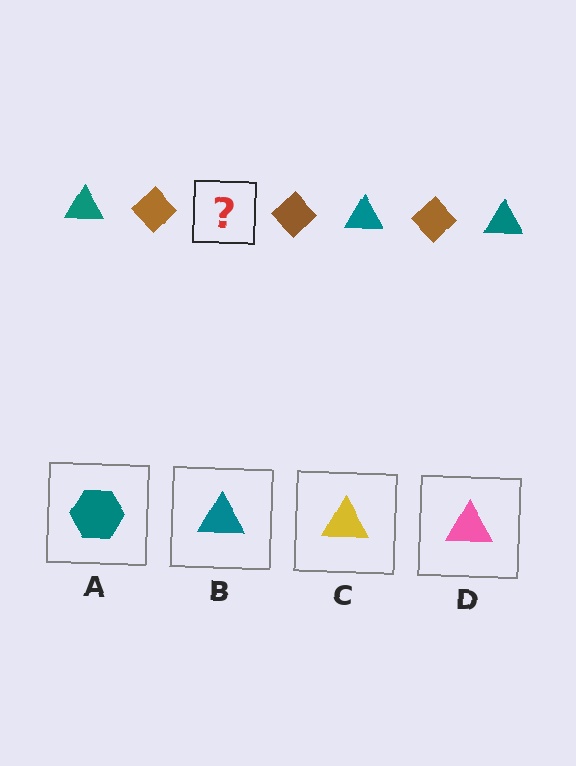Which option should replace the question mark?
Option B.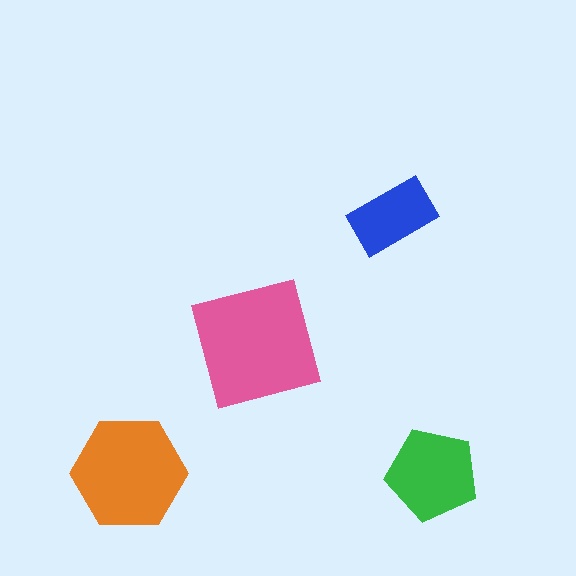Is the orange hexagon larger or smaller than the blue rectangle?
Larger.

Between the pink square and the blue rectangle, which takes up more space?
The pink square.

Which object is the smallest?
The blue rectangle.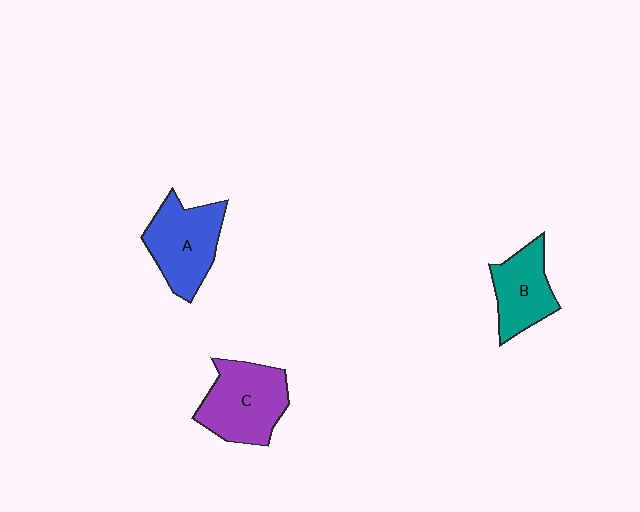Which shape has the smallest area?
Shape B (teal).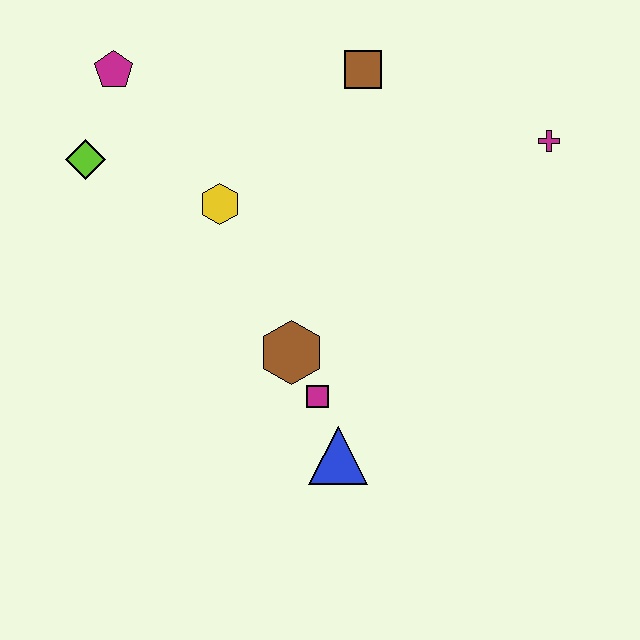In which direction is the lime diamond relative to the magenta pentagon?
The lime diamond is below the magenta pentagon.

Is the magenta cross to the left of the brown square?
No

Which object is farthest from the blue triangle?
The magenta pentagon is farthest from the blue triangle.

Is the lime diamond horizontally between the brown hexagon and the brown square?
No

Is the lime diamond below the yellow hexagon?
No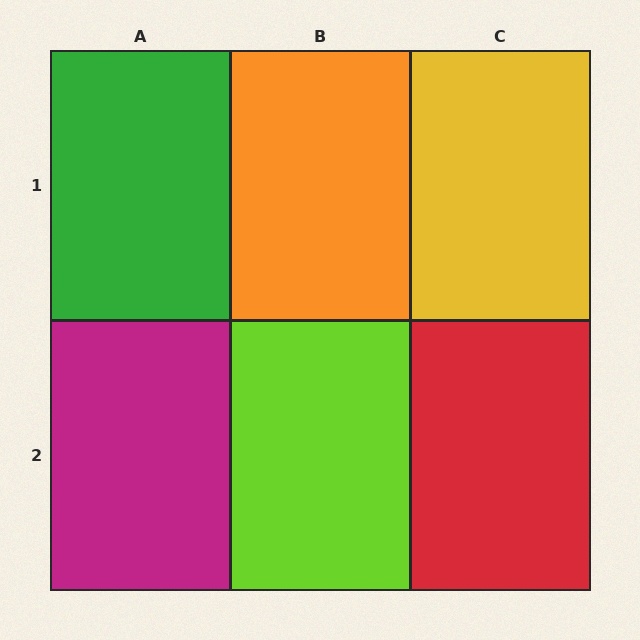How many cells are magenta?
1 cell is magenta.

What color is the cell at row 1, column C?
Yellow.